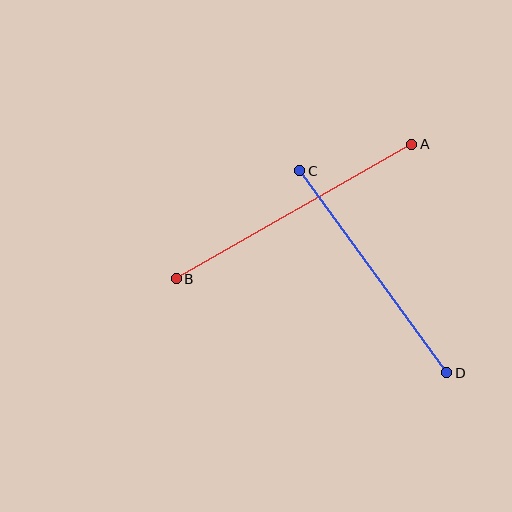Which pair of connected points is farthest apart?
Points A and B are farthest apart.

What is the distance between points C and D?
The distance is approximately 250 pixels.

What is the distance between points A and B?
The distance is approximately 271 pixels.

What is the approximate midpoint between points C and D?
The midpoint is at approximately (373, 272) pixels.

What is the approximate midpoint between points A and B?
The midpoint is at approximately (294, 211) pixels.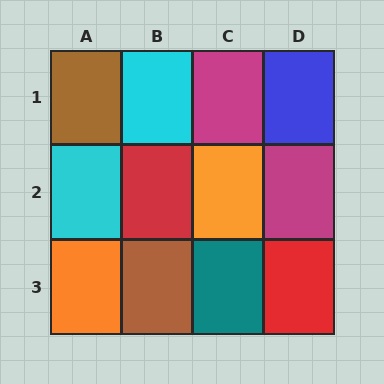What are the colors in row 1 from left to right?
Brown, cyan, magenta, blue.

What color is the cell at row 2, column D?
Magenta.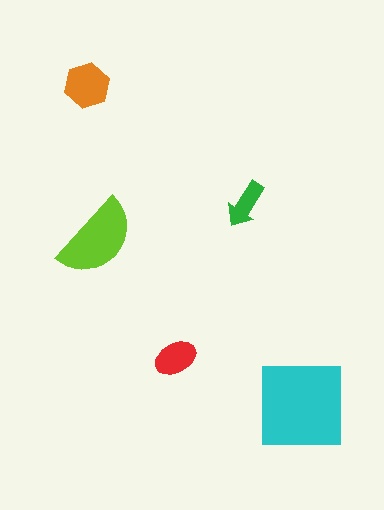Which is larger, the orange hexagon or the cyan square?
The cyan square.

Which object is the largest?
The cyan square.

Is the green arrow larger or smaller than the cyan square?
Smaller.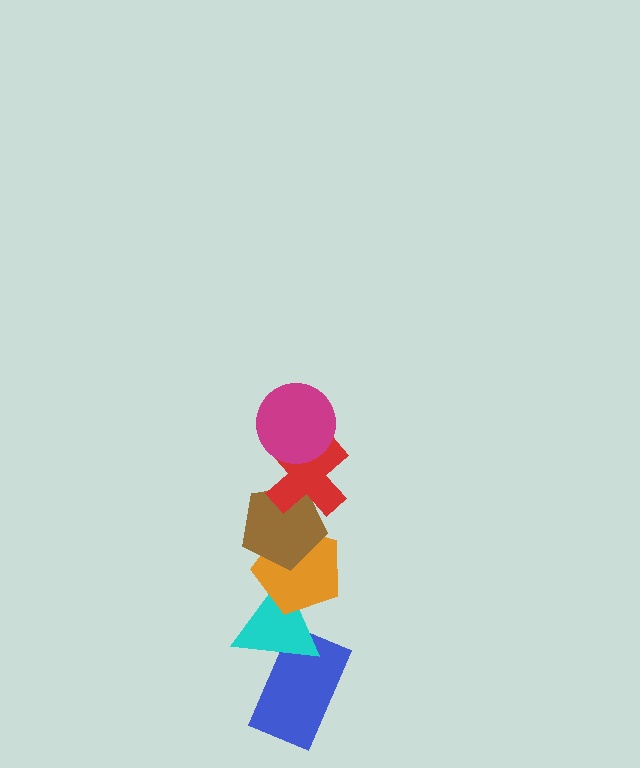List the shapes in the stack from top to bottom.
From top to bottom: the magenta circle, the red cross, the brown pentagon, the orange pentagon, the cyan triangle, the blue rectangle.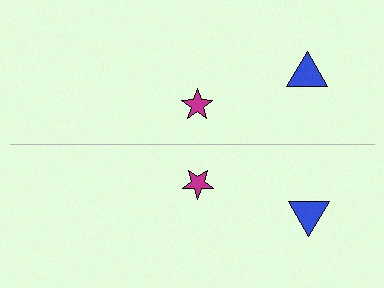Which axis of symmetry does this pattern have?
The pattern has a horizontal axis of symmetry running through the center of the image.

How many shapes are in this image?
There are 4 shapes in this image.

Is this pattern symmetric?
Yes, this pattern has bilateral (reflection) symmetry.